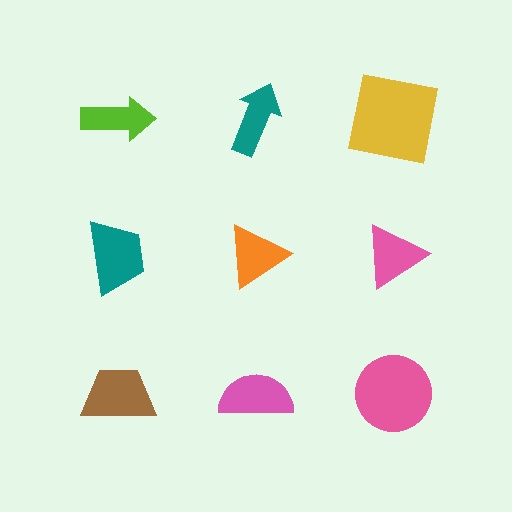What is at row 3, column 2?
A pink semicircle.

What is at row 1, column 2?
A teal arrow.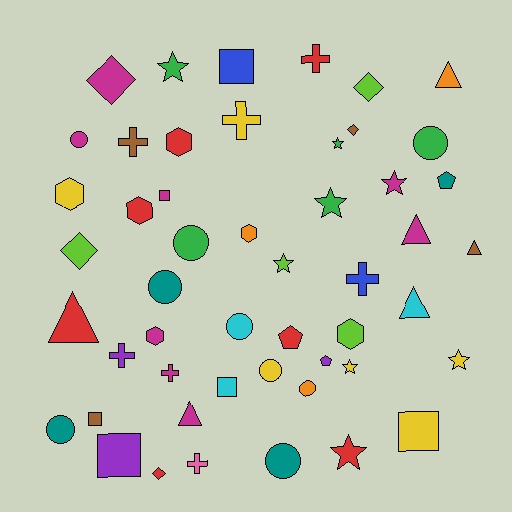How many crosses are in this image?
There are 7 crosses.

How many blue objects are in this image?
There are 2 blue objects.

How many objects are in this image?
There are 50 objects.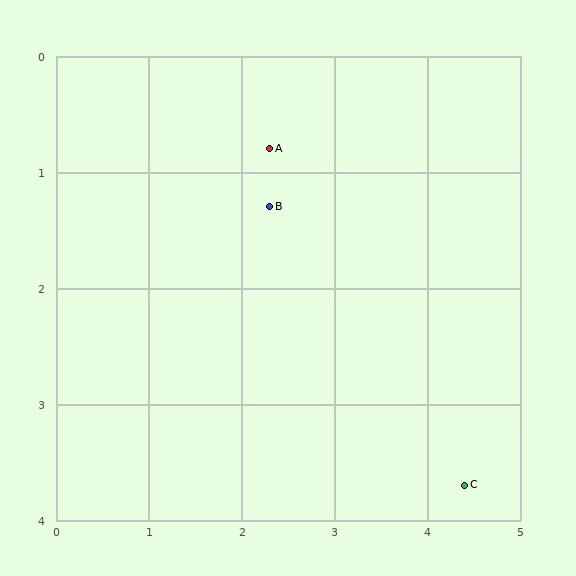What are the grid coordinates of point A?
Point A is at approximately (2.3, 0.8).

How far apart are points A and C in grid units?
Points A and C are about 3.6 grid units apart.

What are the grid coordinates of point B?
Point B is at approximately (2.3, 1.3).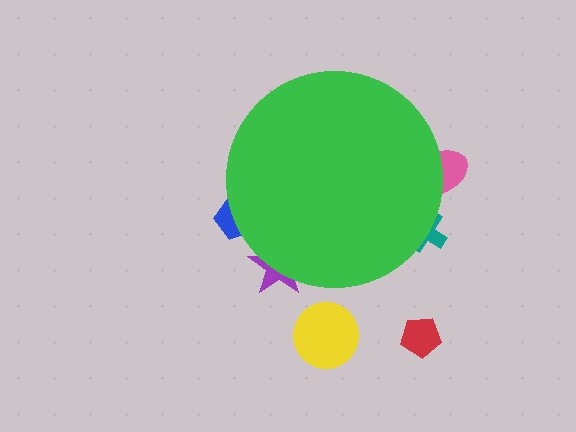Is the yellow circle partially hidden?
No, the yellow circle is fully visible.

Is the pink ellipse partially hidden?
Yes, the pink ellipse is partially hidden behind the green circle.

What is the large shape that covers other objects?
A green circle.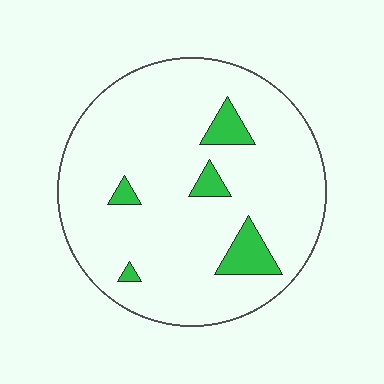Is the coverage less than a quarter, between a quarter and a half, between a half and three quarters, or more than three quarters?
Less than a quarter.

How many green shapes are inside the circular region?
5.